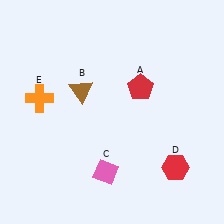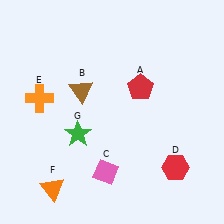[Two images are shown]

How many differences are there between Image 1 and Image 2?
There are 2 differences between the two images.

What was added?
An orange triangle (F), a green star (G) were added in Image 2.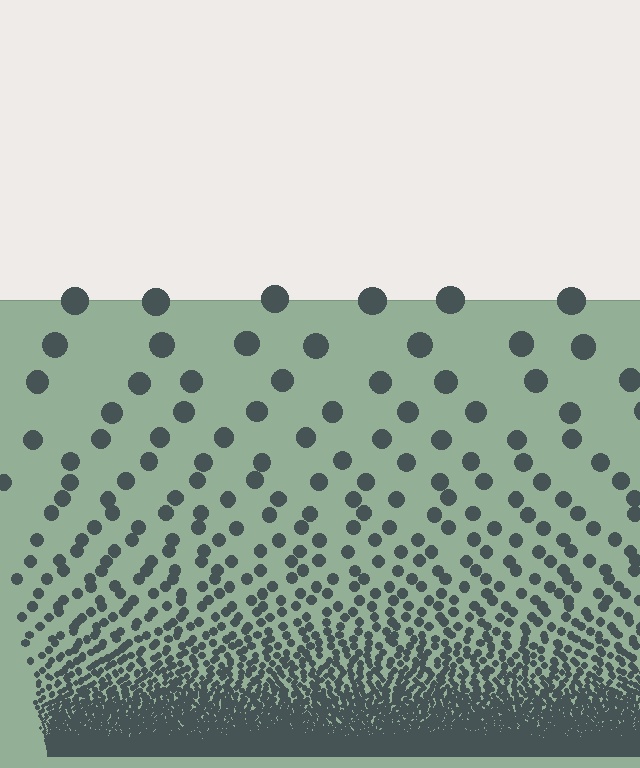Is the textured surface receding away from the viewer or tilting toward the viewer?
The surface appears to tilt toward the viewer. Texture elements get larger and sparser toward the top.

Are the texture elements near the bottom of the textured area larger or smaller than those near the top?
Smaller. The gradient is inverted — elements near the bottom are smaller and denser.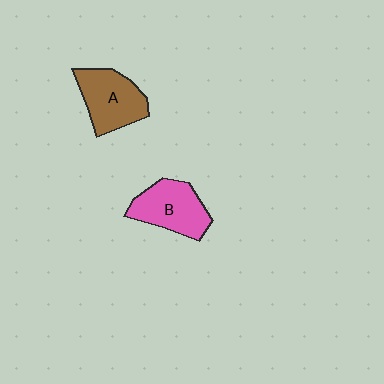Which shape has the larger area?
Shape A (brown).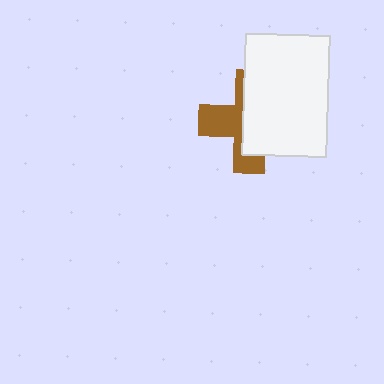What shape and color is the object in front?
The object in front is a white rectangle.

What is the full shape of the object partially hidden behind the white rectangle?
The partially hidden object is a brown cross.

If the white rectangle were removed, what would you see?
You would see the complete brown cross.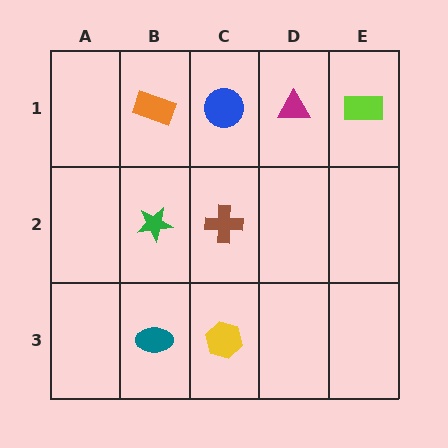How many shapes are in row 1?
4 shapes.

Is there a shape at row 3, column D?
No, that cell is empty.